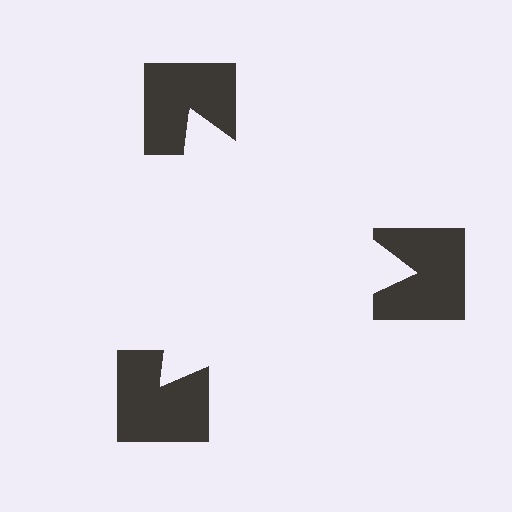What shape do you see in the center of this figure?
An illusory triangle — its edges are inferred from the aligned wedge cuts in the notched squares, not physically drawn.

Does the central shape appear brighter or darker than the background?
It typically appears slightly brighter than the background, even though no actual brightness change is drawn.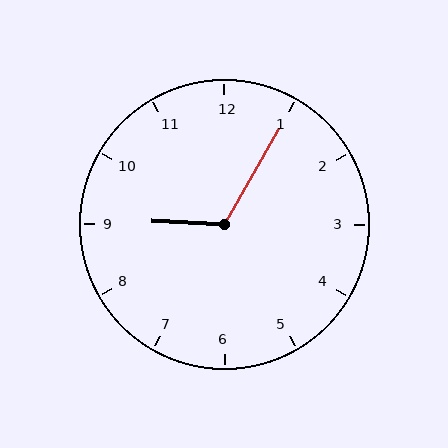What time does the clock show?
9:05.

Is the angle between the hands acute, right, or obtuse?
It is obtuse.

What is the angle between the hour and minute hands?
Approximately 118 degrees.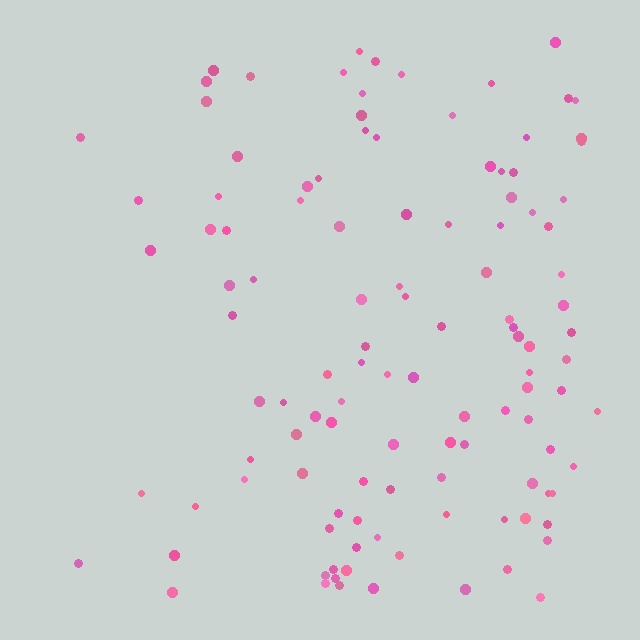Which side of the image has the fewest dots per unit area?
The left.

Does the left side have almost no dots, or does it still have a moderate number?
Still a moderate number, just noticeably fewer than the right.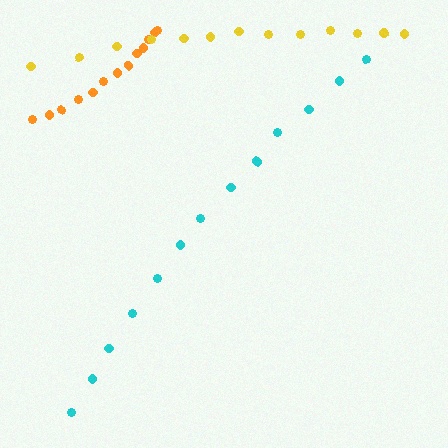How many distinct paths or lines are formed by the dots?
There are 3 distinct paths.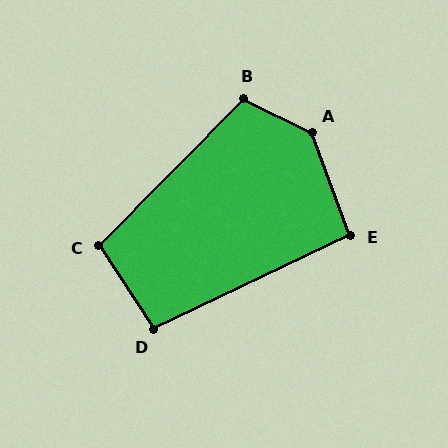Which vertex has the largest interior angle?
A, at approximately 137 degrees.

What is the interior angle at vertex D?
Approximately 98 degrees (obtuse).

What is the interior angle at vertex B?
Approximately 108 degrees (obtuse).